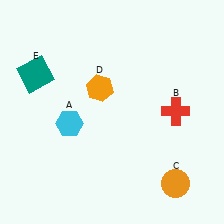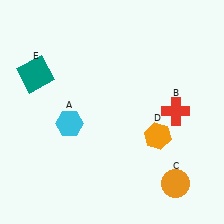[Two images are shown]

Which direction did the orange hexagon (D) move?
The orange hexagon (D) moved right.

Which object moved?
The orange hexagon (D) moved right.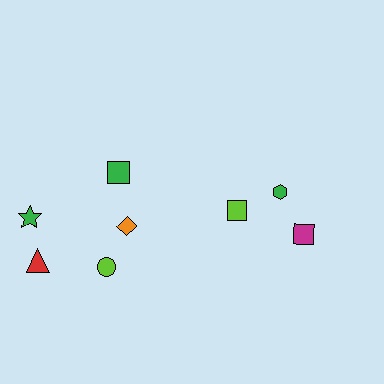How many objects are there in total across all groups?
There are 8 objects.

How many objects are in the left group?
There are 5 objects.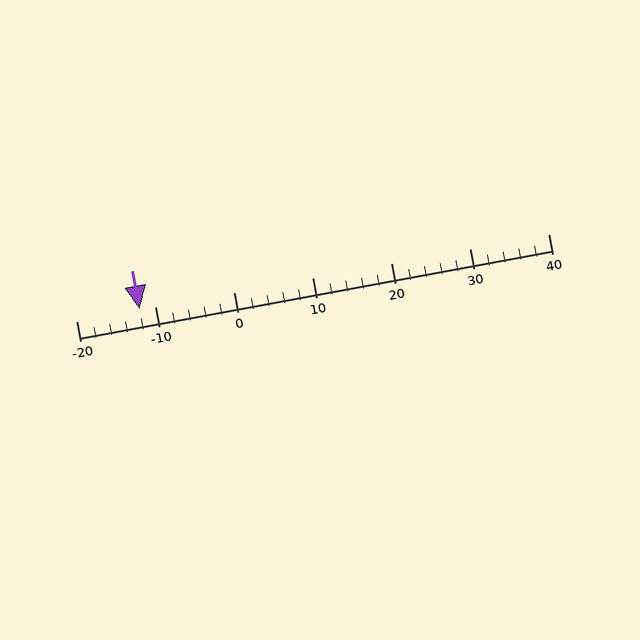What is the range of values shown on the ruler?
The ruler shows values from -20 to 40.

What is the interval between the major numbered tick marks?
The major tick marks are spaced 10 units apart.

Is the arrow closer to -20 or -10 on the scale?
The arrow is closer to -10.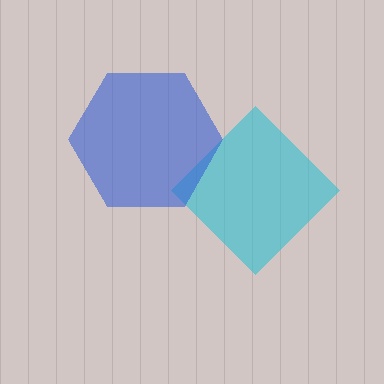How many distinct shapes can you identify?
There are 2 distinct shapes: a cyan diamond, a blue hexagon.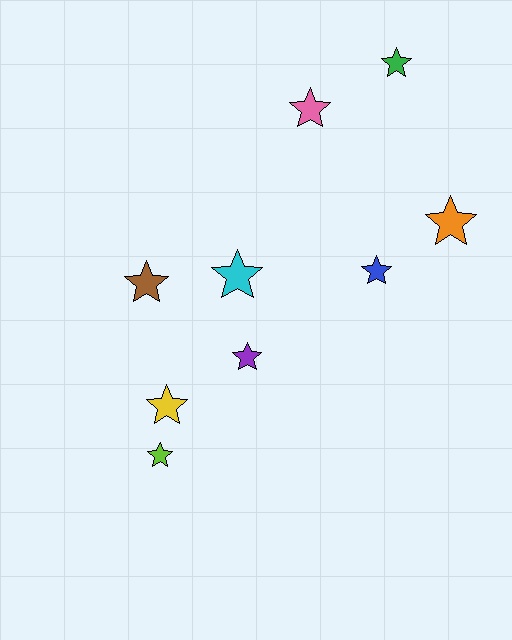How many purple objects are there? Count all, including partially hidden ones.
There is 1 purple object.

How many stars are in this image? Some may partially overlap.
There are 9 stars.